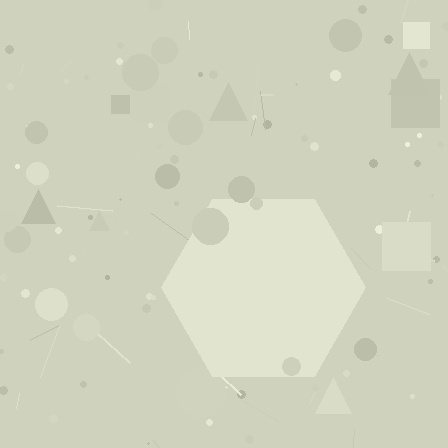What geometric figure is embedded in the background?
A hexagon is embedded in the background.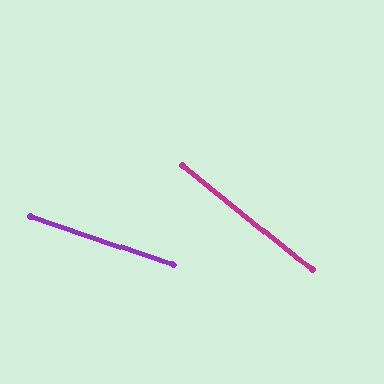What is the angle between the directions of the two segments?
Approximately 20 degrees.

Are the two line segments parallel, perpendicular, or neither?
Neither parallel nor perpendicular — they differ by about 20°.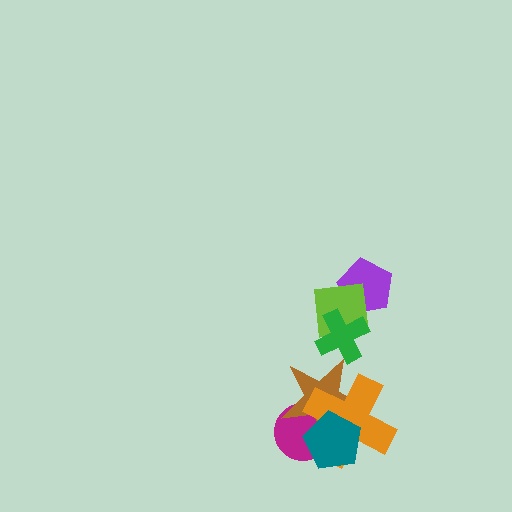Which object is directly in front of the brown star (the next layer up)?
The orange cross is directly in front of the brown star.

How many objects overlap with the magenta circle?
3 objects overlap with the magenta circle.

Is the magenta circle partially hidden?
Yes, it is partially covered by another shape.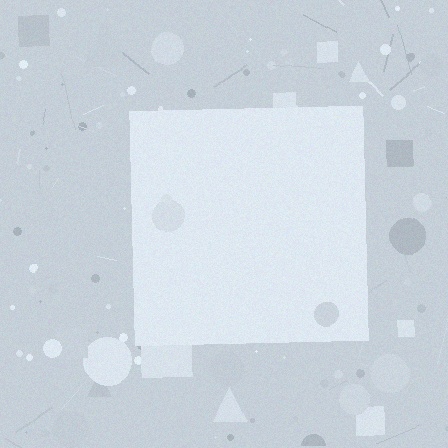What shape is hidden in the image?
A square is hidden in the image.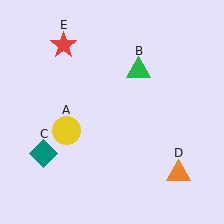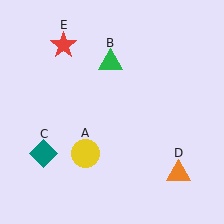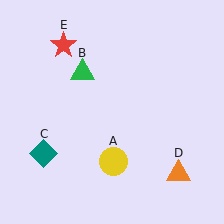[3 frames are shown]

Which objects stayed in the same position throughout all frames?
Teal diamond (object C) and orange triangle (object D) and red star (object E) remained stationary.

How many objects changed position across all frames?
2 objects changed position: yellow circle (object A), green triangle (object B).